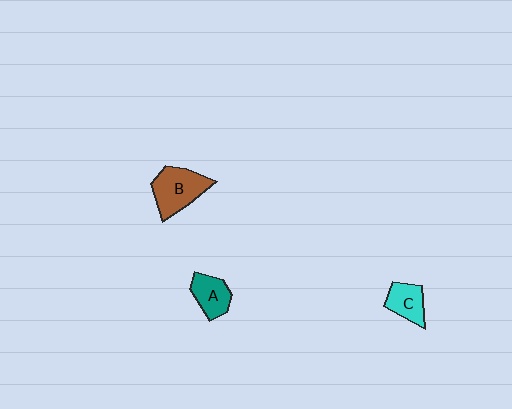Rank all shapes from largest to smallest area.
From largest to smallest: B (brown), A (teal), C (cyan).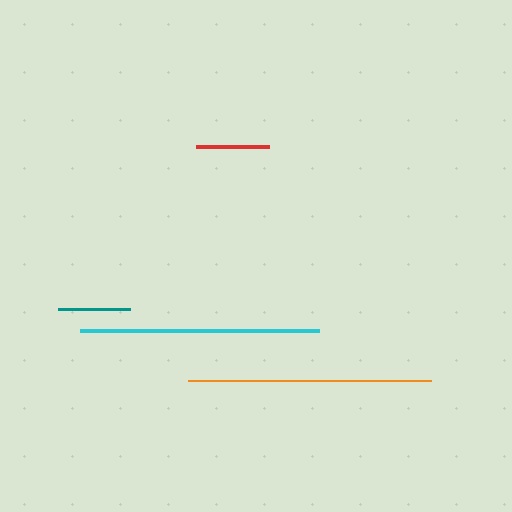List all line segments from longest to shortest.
From longest to shortest: orange, cyan, red, teal.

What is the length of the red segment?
The red segment is approximately 73 pixels long.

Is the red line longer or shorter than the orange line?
The orange line is longer than the red line.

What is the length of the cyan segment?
The cyan segment is approximately 239 pixels long.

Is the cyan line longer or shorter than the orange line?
The orange line is longer than the cyan line.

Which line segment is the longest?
The orange line is the longest at approximately 244 pixels.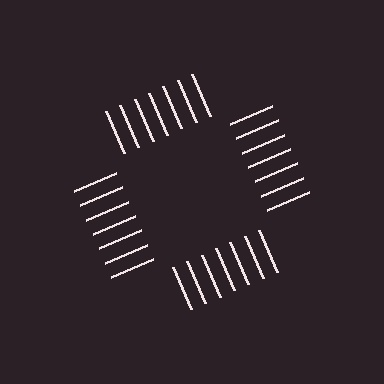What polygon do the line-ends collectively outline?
An illusory square — the line segments terminate on its edges but no continuous stroke is drawn.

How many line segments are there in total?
28 — 7 along each of the 4 edges.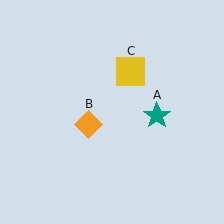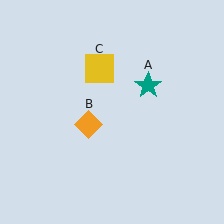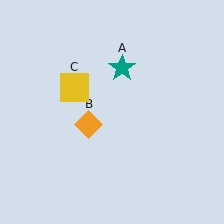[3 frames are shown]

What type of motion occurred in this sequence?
The teal star (object A), yellow square (object C) rotated counterclockwise around the center of the scene.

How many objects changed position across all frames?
2 objects changed position: teal star (object A), yellow square (object C).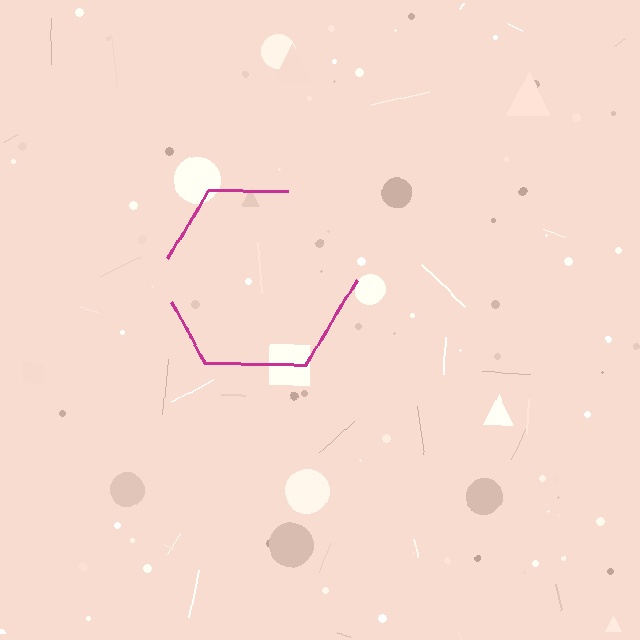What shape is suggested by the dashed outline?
The dashed outline suggests a hexagon.